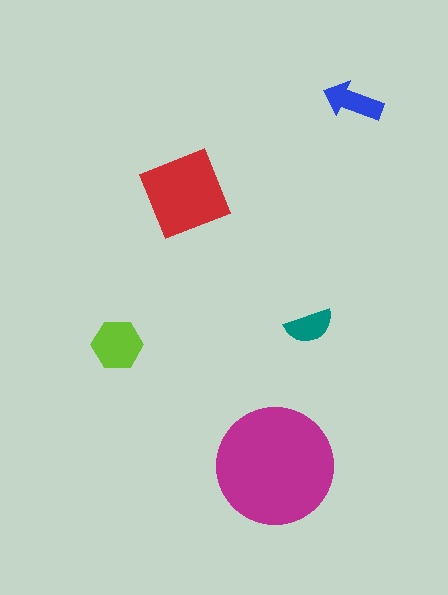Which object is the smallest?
The teal semicircle.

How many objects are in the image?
There are 5 objects in the image.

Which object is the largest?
The magenta circle.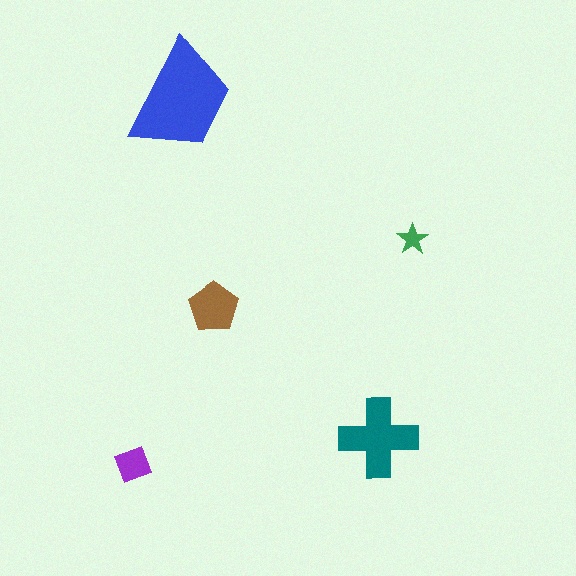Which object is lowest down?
The purple diamond is bottommost.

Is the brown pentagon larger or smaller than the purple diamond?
Larger.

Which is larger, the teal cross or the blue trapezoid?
The blue trapezoid.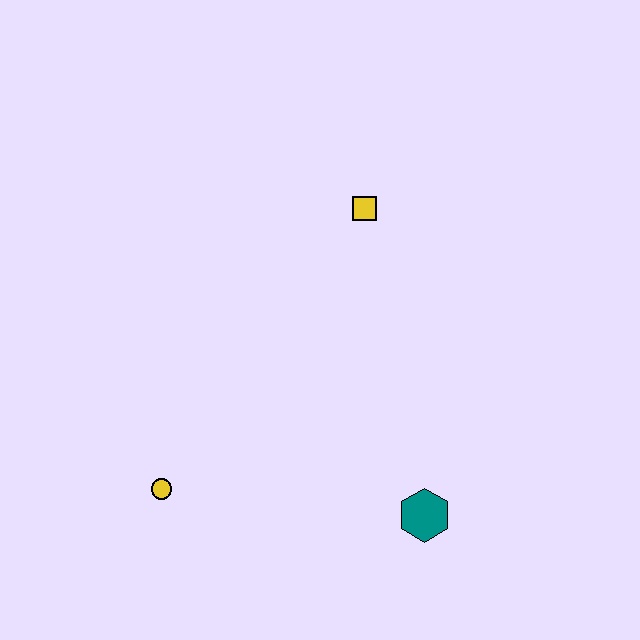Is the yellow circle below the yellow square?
Yes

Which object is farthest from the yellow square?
The yellow circle is farthest from the yellow square.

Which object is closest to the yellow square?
The teal hexagon is closest to the yellow square.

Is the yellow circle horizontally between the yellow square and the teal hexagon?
No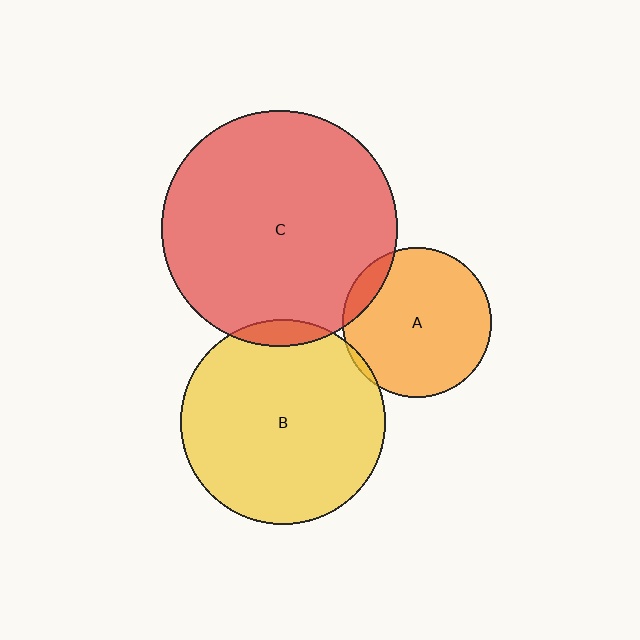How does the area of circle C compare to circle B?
Approximately 1.3 times.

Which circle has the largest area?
Circle C (red).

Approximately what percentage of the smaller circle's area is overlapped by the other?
Approximately 5%.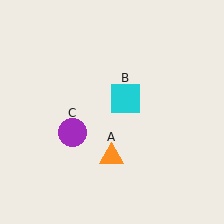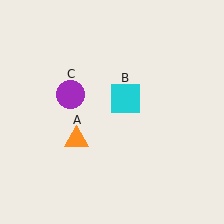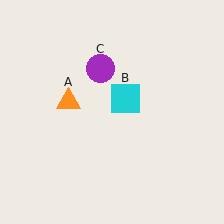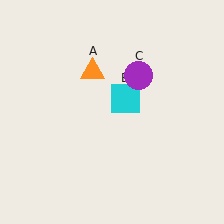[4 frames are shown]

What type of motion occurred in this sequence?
The orange triangle (object A), purple circle (object C) rotated clockwise around the center of the scene.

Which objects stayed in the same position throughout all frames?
Cyan square (object B) remained stationary.